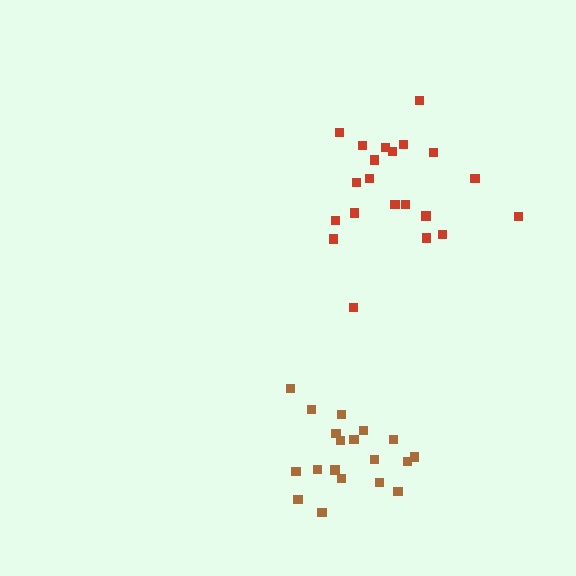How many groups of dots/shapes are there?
There are 2 groups.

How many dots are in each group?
Group 1: 20 dots, Group 2: 21 dots (41 total).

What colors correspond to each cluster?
The clusters are colored: brown, red.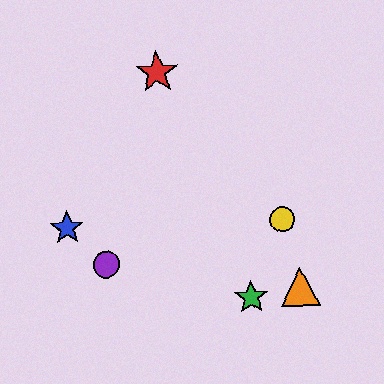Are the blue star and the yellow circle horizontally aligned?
Yes, both are at y≈228.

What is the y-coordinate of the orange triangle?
The orange triangle is at y≈287.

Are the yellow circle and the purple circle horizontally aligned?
No, the yellow circle is at y≈219 and the purple circle is at y≈265.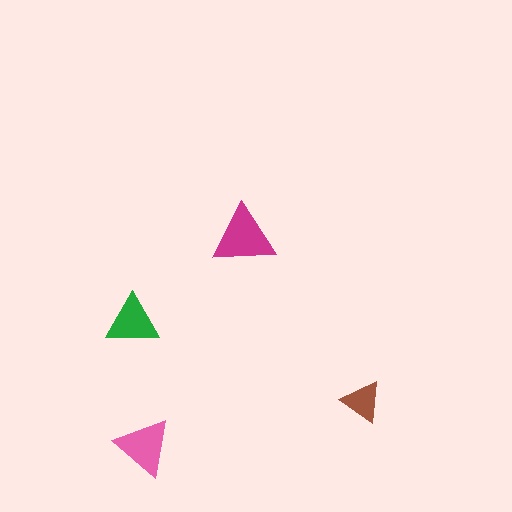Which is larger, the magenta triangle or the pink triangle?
The magenta one.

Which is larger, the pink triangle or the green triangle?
The pink one.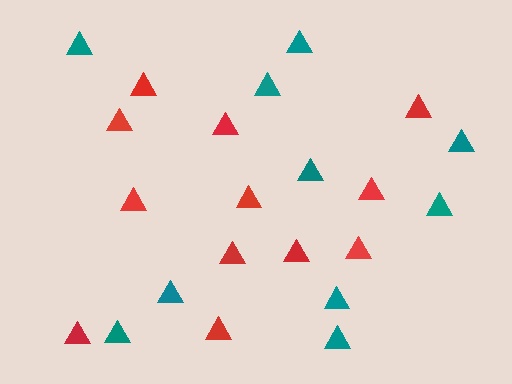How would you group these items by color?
There are 2 groups: one group of red triangles (12) and one group of teal triangles (10).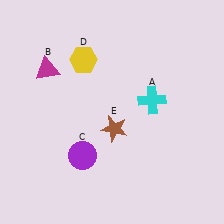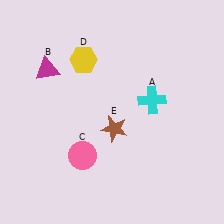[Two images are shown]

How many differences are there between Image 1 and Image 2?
There is 1 difference between the two images.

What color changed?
The circle (C) changed from purple in Image 1 to pink in Image 2.